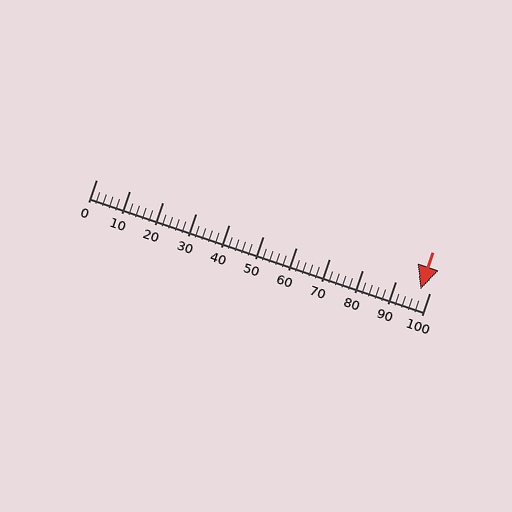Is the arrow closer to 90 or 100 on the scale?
The arrow is closer to 100.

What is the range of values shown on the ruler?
The ruler shows values from 0 to 100.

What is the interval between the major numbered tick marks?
The major tick marks are spaced 10 units apart.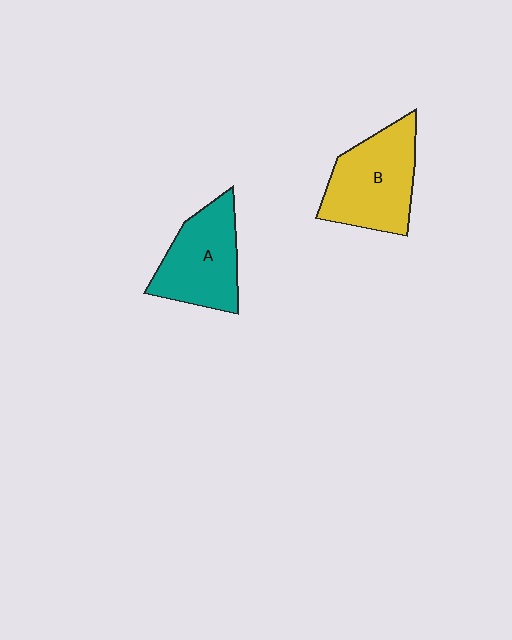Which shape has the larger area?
Shape B (yellow).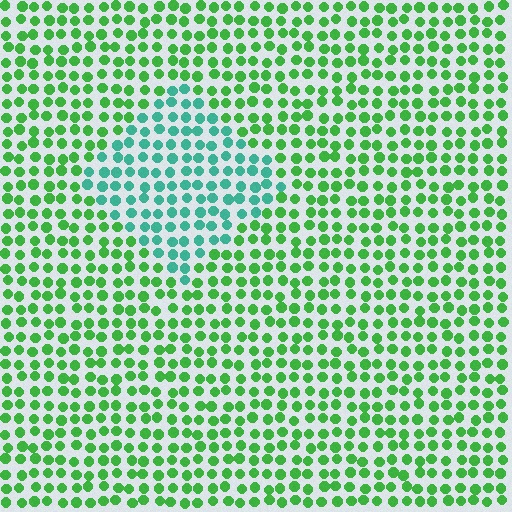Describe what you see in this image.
The image is filled with small green elements in a uniform arrangement. A diamond-shaped region is visible where the elements are tinted to a slightly different hue, forming a subtle color boundary.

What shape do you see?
I see a diamond.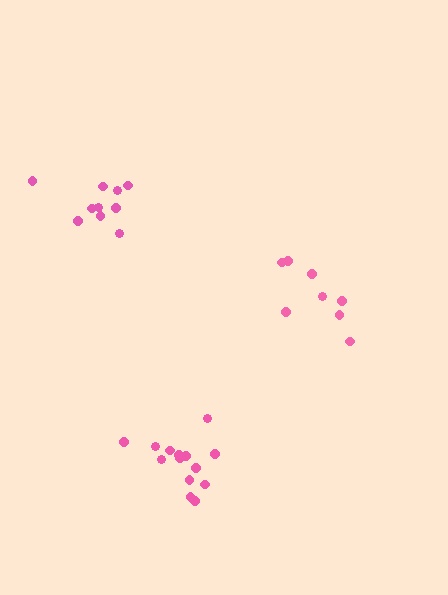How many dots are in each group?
Group 1: 10 dots, Group 2: 14 dots, Group 3: 8 dots (32 total).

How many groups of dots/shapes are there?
There are 3 groups.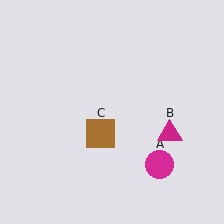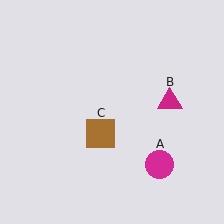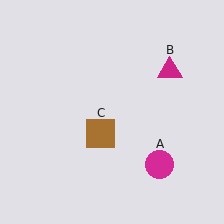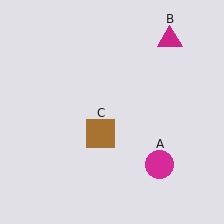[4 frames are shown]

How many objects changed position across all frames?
1 object changed position: magenta triangle (object B).